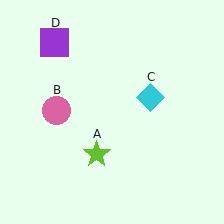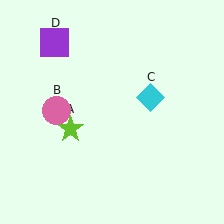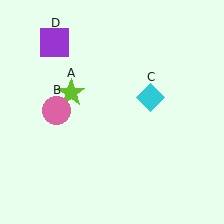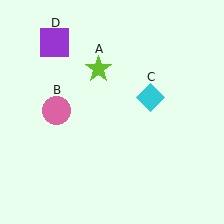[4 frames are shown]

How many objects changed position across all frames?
1 object changed position: lime star (object A).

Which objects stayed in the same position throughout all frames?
Pink circle (object B) and cyan diamond (object C) and purple square (object D) remained stationary.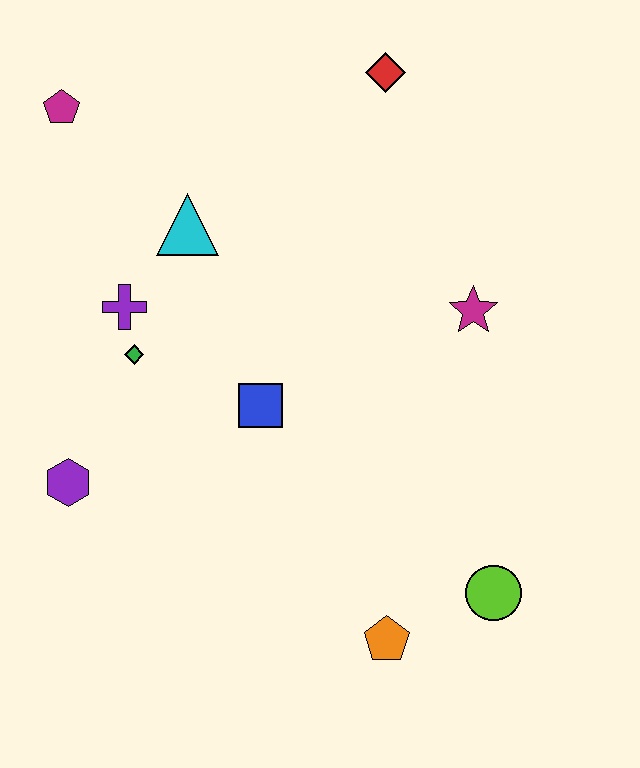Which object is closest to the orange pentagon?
The lime circle is closest to the orange pentagon.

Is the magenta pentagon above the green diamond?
Yes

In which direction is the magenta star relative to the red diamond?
The magenta star is below the red diamond.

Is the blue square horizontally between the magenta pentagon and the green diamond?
No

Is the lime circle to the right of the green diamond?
Yes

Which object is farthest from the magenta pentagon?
The lime circle is farthest from the magenta pentagon.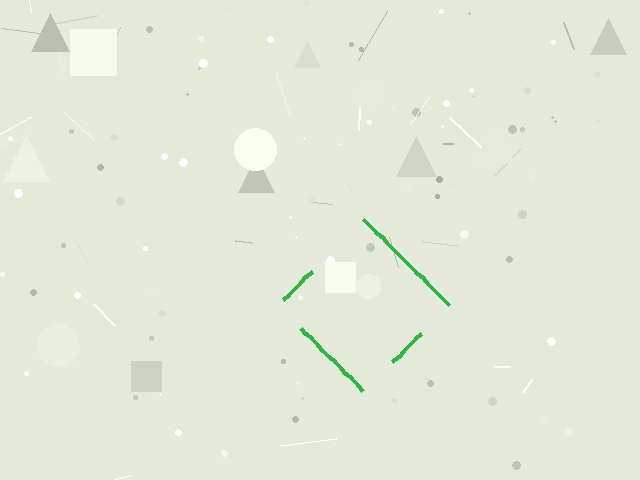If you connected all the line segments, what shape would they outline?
They would outline a diamond.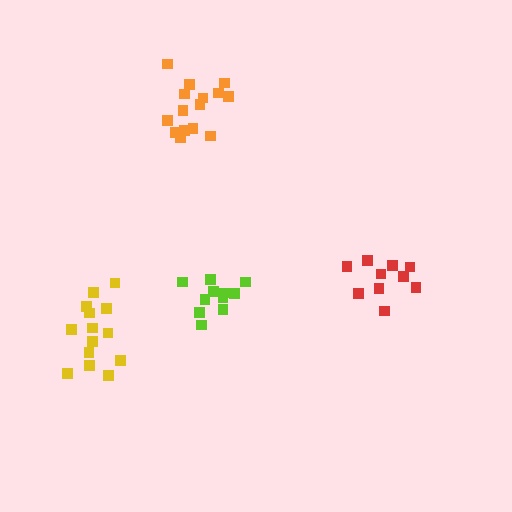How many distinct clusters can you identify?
There are 4 distinct clusters.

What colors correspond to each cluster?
The clusters are colored: yellow, orange, lime, red.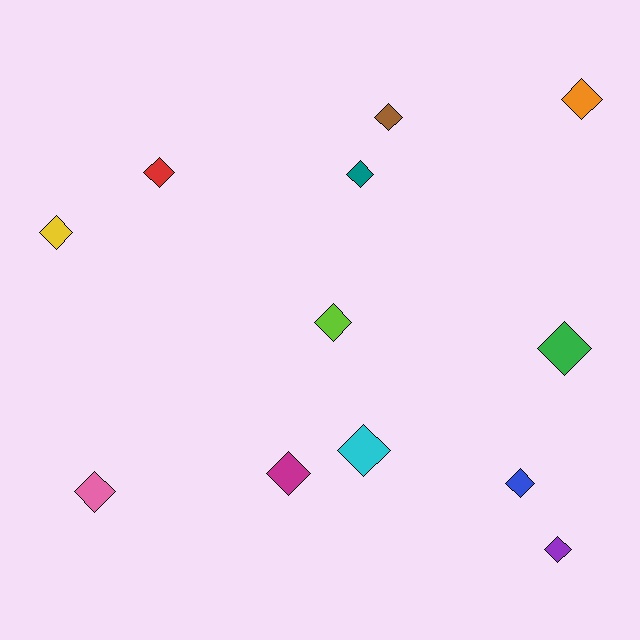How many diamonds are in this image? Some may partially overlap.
There are 12 diamonds.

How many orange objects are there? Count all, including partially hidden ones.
There is 1 orange object.